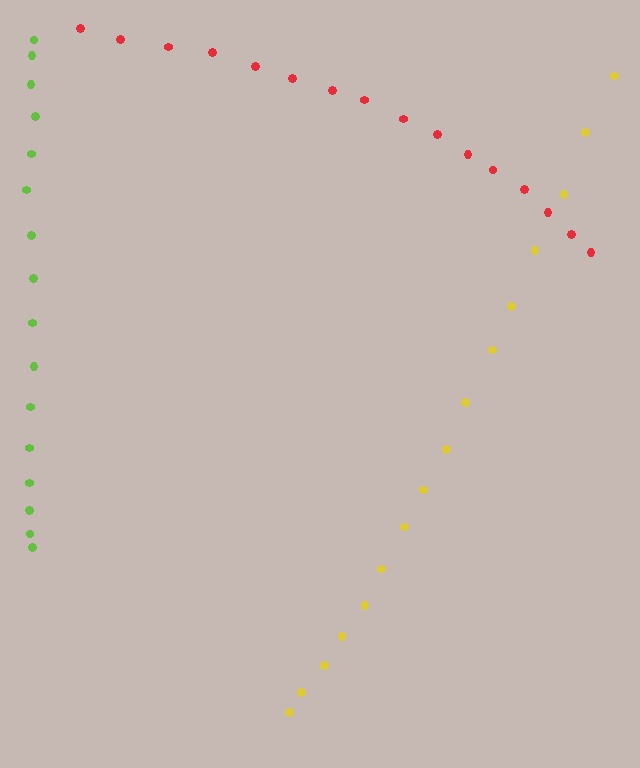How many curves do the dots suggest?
There are 3 distinct paths.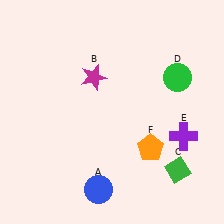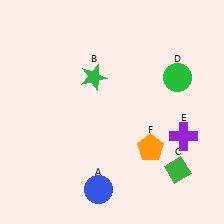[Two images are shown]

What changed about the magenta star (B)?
In Image 1, B is magenta. In Image 2, it changed to green.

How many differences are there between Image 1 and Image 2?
There is 1 difference between the two images.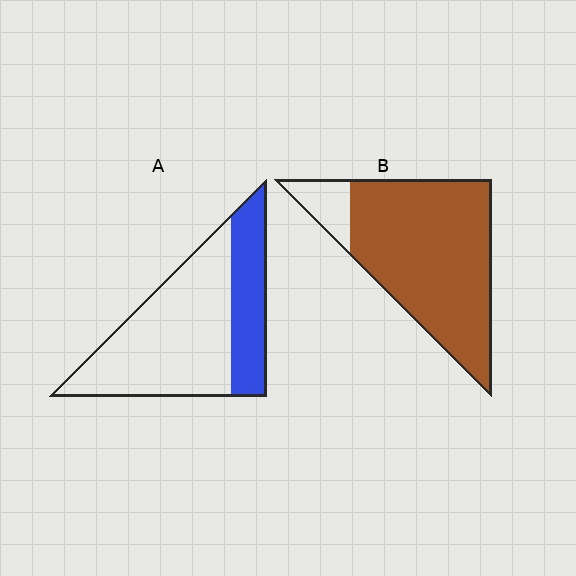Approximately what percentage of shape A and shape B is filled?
A is approximately 30% and B is approximately 90%.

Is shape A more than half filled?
No.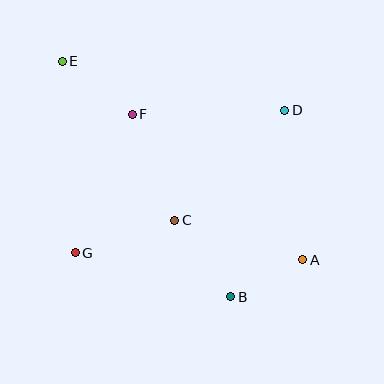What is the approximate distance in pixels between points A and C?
The distance between A and C is approximately 134 pixels.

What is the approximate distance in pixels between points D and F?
The distance between D and F is approximately 153 pixels.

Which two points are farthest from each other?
Points A and E are farthest from each other.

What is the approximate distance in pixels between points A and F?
The distance between A and F is approximately 224 pixels.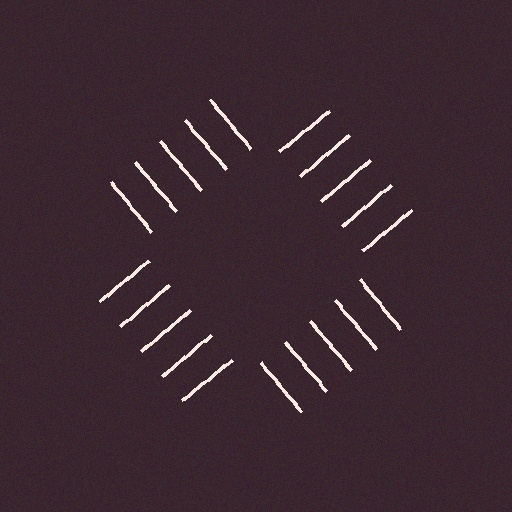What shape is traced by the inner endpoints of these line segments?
An illusory square — the line segments terminate on its edges but no continuous stroke is drawn.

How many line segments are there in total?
20 — 5 along each of the 4 edges.